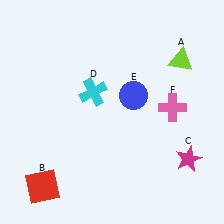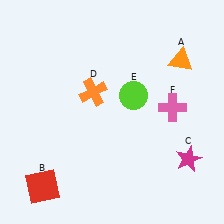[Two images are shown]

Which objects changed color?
A changed from lime to orange. D changed from cyan to orange. E changed from blue to lime.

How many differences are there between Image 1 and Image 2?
There are 3 differences between the two images.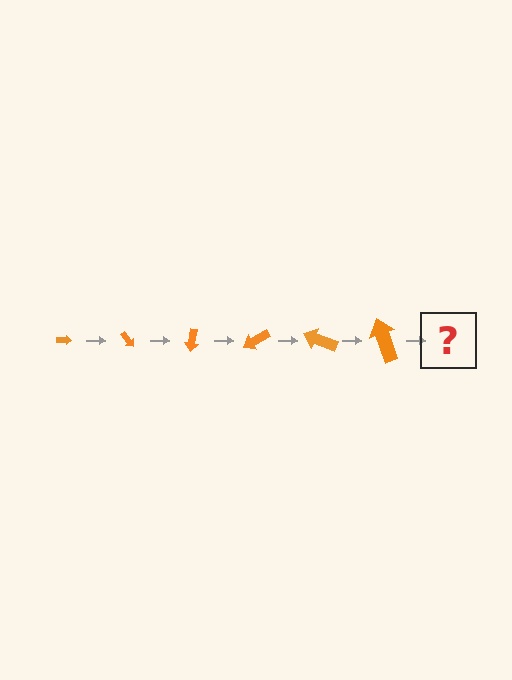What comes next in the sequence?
The next element should be an arrow, larger than the previous one and rotated 300 degrees from the start.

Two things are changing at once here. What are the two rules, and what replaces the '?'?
The two rules are that the arrow grows larger each step and it rotates 50 degrees each step. The '?' should be an arrow, larger than the previous one and rotated 300 degrees from the start.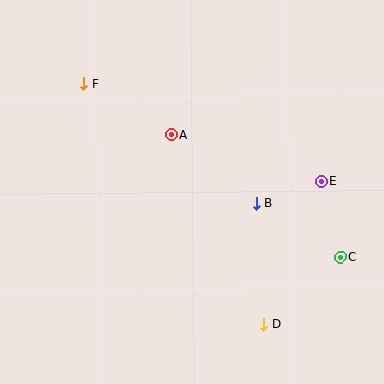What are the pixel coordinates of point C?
Point C is at (340, 257).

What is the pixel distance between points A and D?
The distance between A and D is 211 pixels.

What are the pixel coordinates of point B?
Point B is at (256, 204).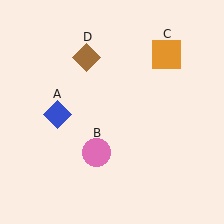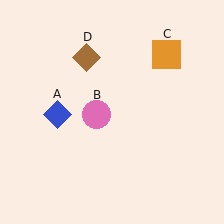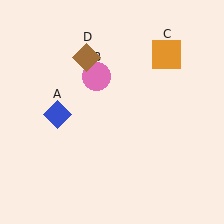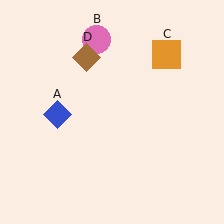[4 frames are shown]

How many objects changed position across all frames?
1 object changed position: pink circle (object B).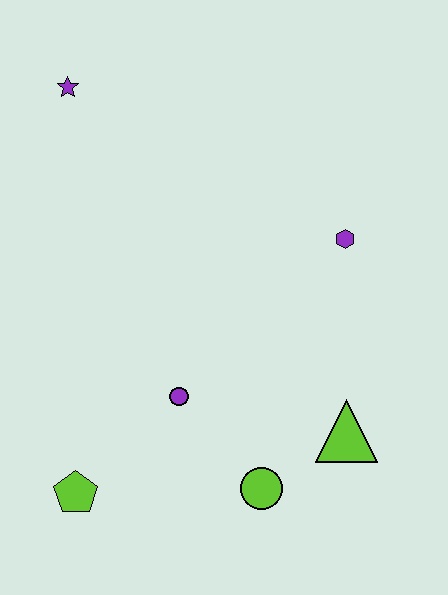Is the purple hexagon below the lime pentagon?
No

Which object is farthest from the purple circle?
The purple star is farthest from the purple circle.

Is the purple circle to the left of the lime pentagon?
No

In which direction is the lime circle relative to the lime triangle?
The lime circle is to the left of the lime triangle.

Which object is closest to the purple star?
The purple hexagon is closest to the purple star.